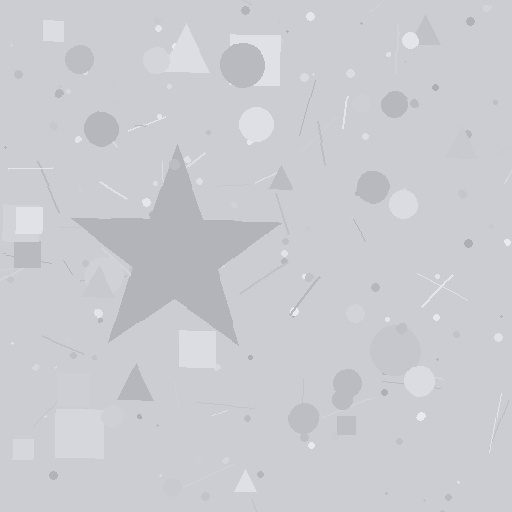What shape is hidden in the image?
A star is hidden in the image.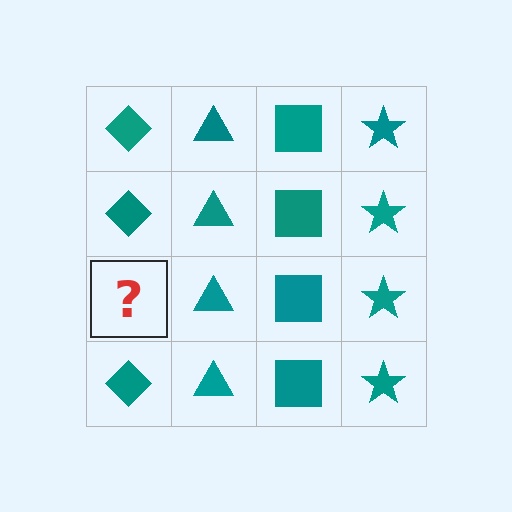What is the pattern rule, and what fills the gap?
The rule is that each column has a consistent shape. The gap should be filled with a teal diamond.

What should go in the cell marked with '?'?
The missing cell should contain a teal diamond.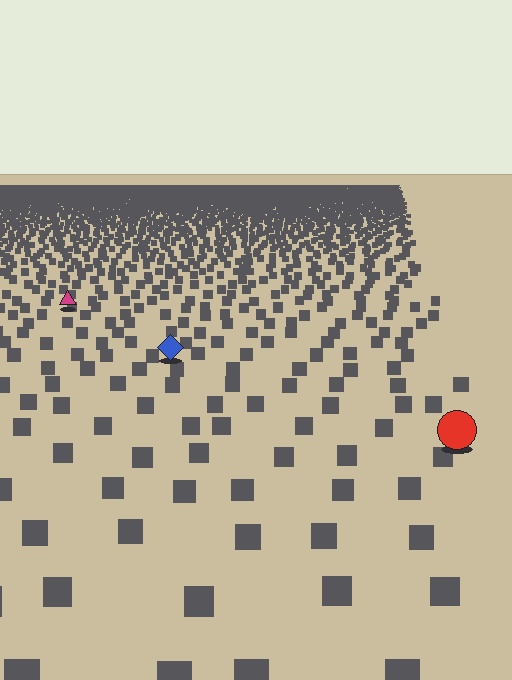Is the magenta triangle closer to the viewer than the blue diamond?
No. The blue diamond is closer — you can tell from the texture gradient: the ground texture is coarser near it.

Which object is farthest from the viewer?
The magenta triangle is farthest from the viewer. It appears smaller and the ground texture around it is denser.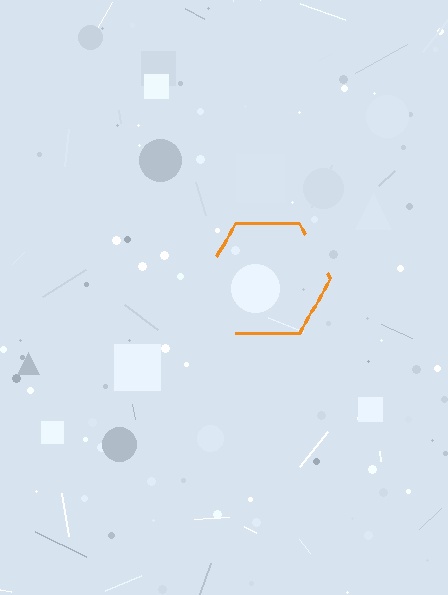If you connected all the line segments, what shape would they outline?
They would outline a hexagon.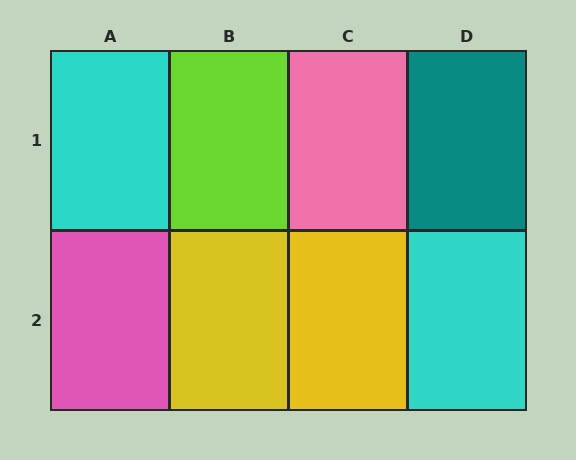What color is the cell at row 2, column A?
Pink.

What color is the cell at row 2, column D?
Cyan.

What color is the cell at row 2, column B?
Yellow.